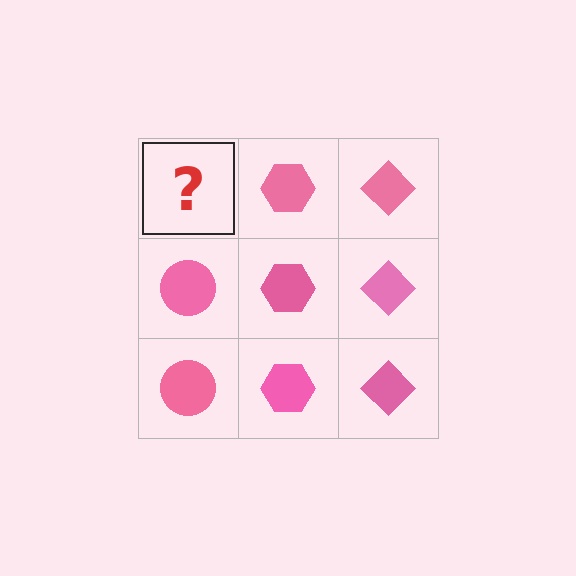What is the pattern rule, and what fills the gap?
The rule is that each column has a consistent shape. The gap should be filled with a pink circle.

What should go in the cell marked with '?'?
The missing cell should contain a pink circle.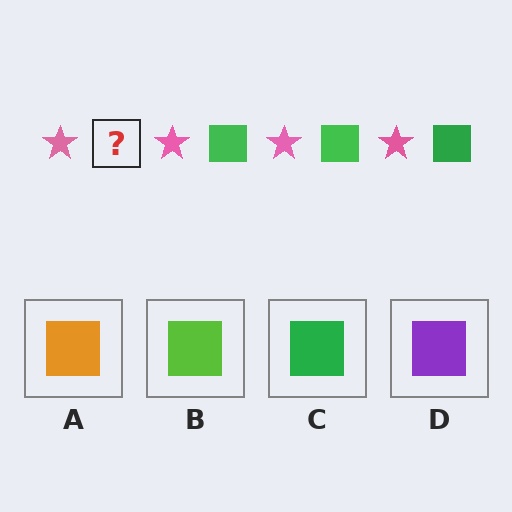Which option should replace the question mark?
Option C.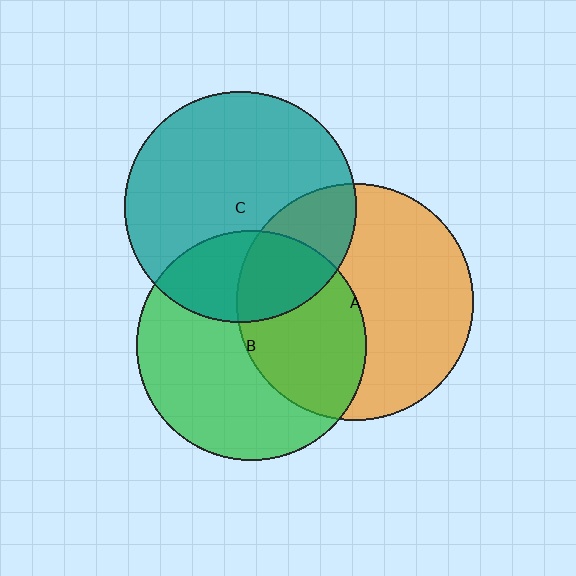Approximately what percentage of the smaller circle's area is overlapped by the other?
Approximately 30%.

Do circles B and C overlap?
Yes.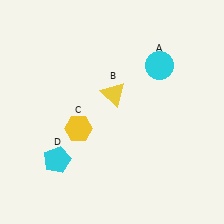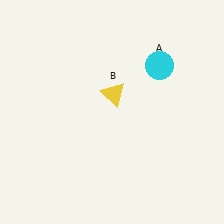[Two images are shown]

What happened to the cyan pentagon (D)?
The cyan pentagon (D) was removed in Image 2. It was in the bottom-left area of Image 1.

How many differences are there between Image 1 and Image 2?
There are 2 differences between the two images.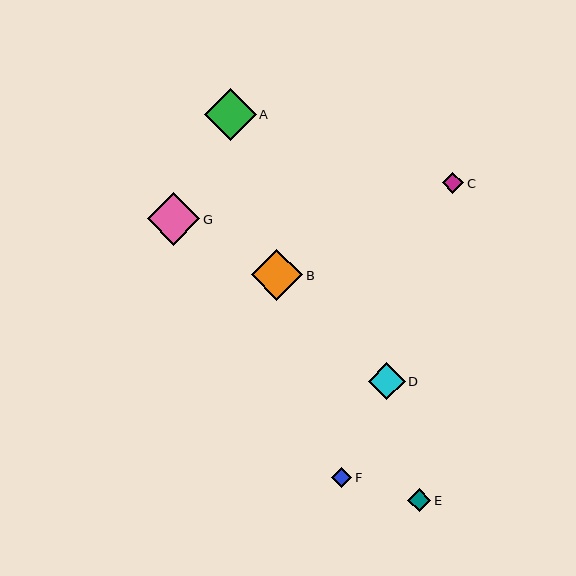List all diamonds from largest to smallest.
From largest to smallest: G, A, B, D, E, C, F.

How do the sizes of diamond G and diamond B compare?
Diamond G and diamond B are approximately the same size.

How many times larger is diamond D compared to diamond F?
Diamond D is approximately 1.9 times the size of diamond F.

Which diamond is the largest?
Diamond G is the largest with a size of approximately 52 pixels.